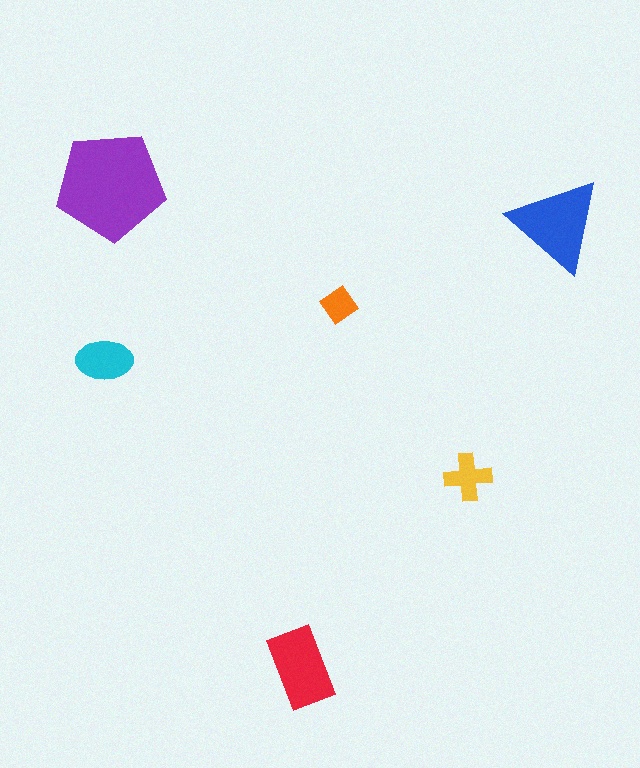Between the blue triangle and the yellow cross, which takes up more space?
The blue triangle.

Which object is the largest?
The purple pentagon.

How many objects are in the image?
There are 6 objects in the image.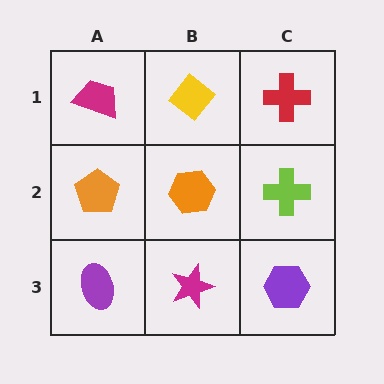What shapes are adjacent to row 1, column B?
An orange hexagon (row 2, column B), a magenta trapezoid (row 1, column A), a red cross (row 1, column C).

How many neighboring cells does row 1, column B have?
3.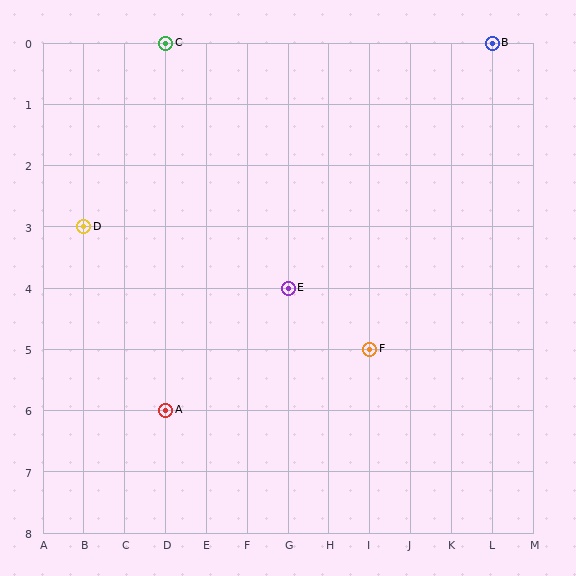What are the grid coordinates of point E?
Point E is at grid coordinates (G, 4).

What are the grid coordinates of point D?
Point D is at grid coordinates (B, 3).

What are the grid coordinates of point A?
Point A is at grid coordinates (D, 6).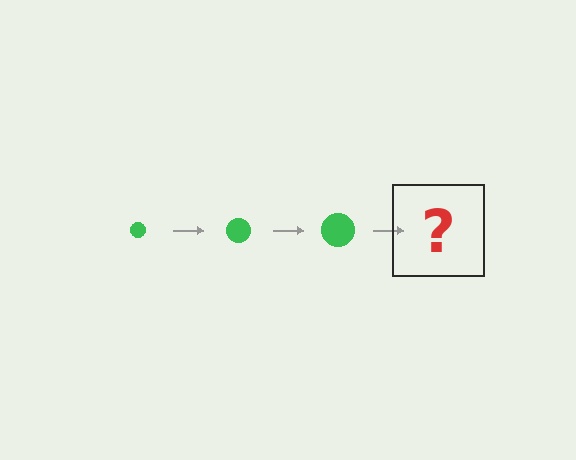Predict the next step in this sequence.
The next step is a green circle, larger than the previous one.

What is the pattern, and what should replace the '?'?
The pattern is that the circle gets progressively larger each step. The '?' should be a green circle, larger than the previous one.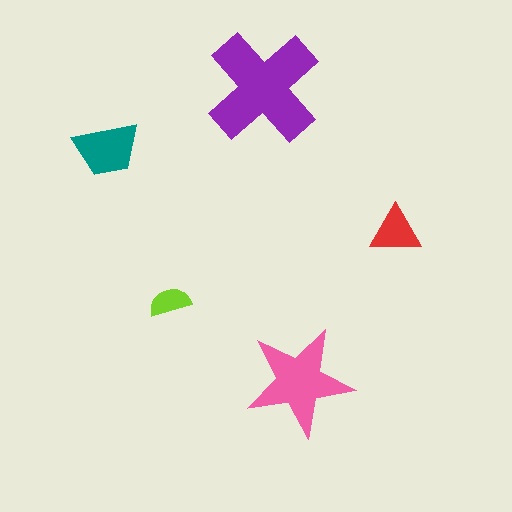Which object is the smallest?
The lime semicircle.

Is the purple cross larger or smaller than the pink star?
Larger.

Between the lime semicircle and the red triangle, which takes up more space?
The red triangle.